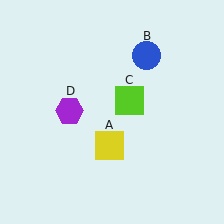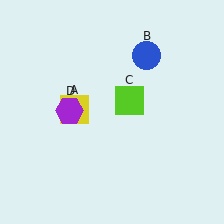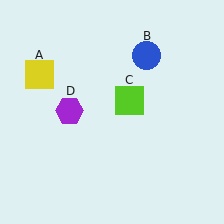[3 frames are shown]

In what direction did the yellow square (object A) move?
The yellow square (object A) moved up and to the left.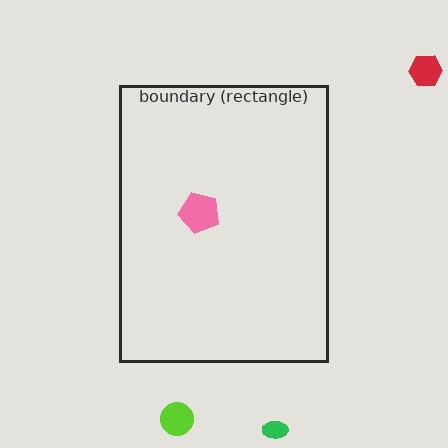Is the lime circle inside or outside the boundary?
Outside.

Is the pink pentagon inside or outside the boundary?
Inside.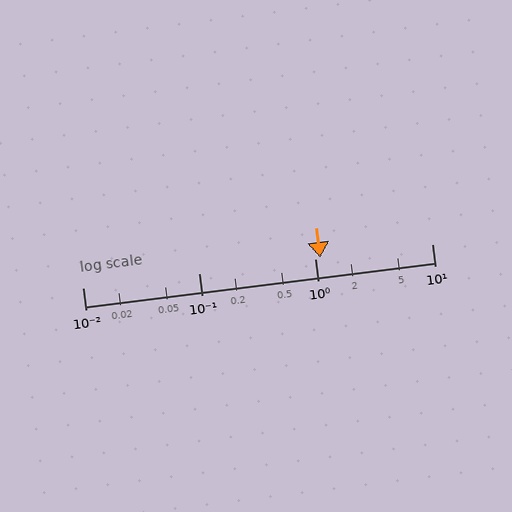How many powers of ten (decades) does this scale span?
The scale spans 3 decades, from 0.01 to 10.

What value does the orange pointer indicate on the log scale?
The pointer indicates approximately 1.1.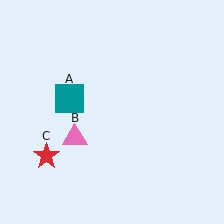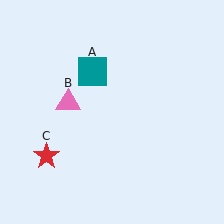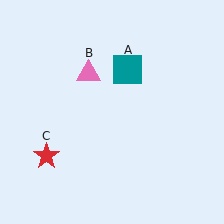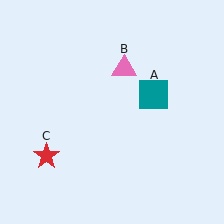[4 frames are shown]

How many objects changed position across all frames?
2 objects changed position: teal square (object A), pink triangle (object B).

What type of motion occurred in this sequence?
The teal square (object A), pink triangle (object B) rotated clockwise around the center of the scene.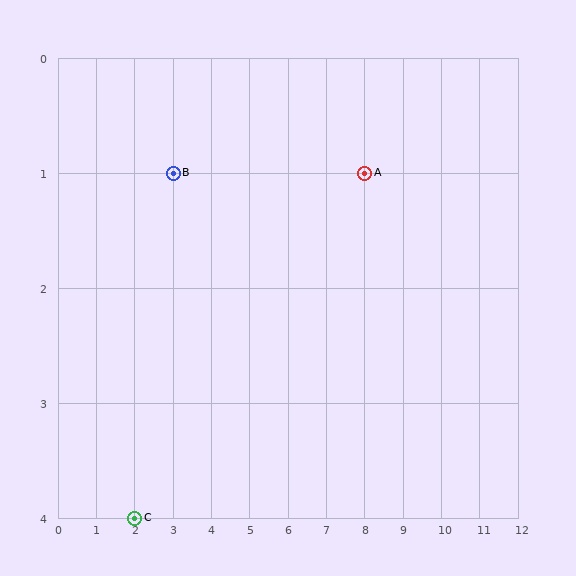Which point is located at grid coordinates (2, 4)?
Point C is at (2, 4).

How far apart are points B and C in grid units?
Points B and C are 1 column and 3 rows apart (about 3.2 grid units diagonally).